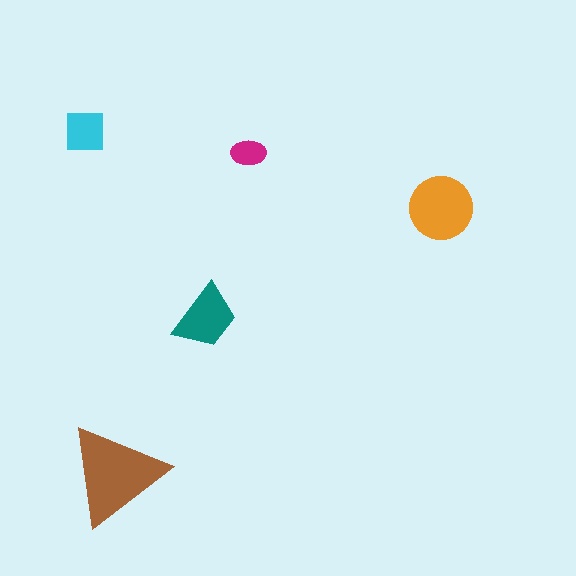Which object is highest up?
The cyan square is topmost.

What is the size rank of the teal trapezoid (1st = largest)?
3rd.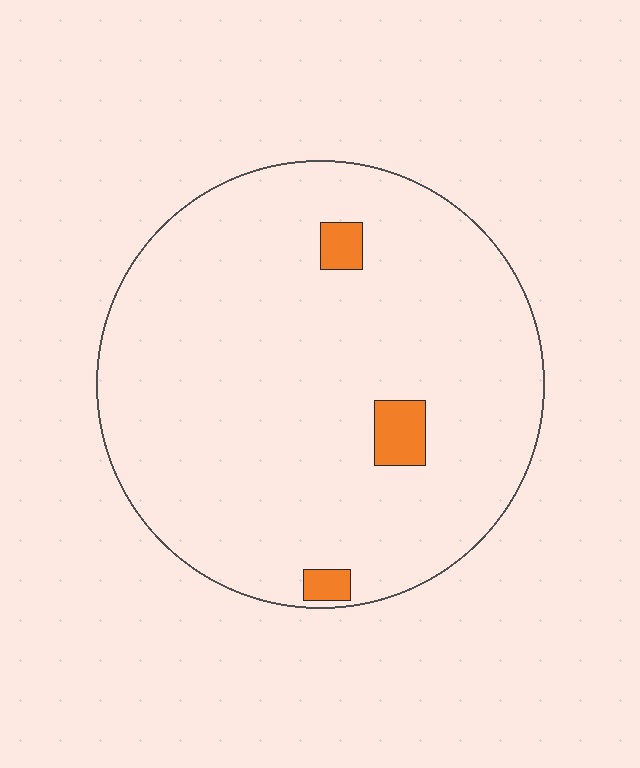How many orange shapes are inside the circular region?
3.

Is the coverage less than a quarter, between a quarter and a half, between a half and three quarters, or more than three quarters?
Less than a quarter.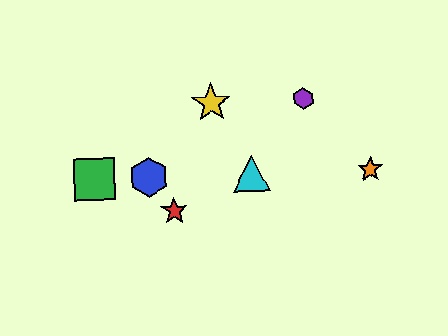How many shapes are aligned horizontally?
4 shapes (the blue hexagon, the green square, the orange star, the cyan triangle) are aligned horizontally.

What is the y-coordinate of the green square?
The green square is at y≈180.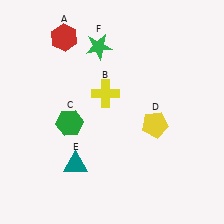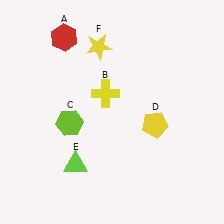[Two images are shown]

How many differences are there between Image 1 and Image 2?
There are 3 differences between the two images.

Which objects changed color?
C changed from green to lime. E changed from teal to lime. F changed from green to yellow.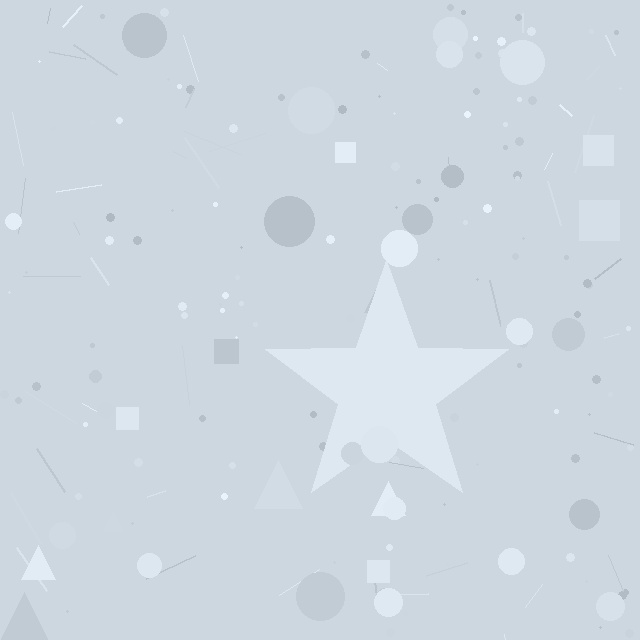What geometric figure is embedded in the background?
A star is embedded in the background.